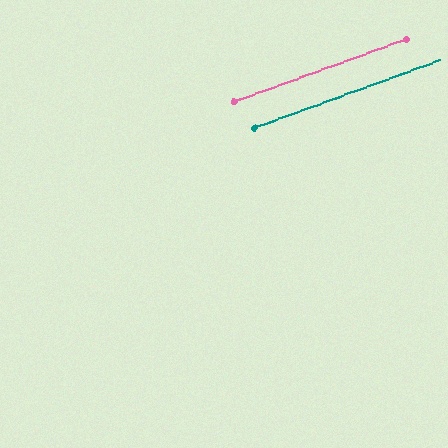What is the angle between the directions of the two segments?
Approximately 0 degrees.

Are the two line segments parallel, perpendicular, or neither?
Parallel — their directions differ by only 0.1°.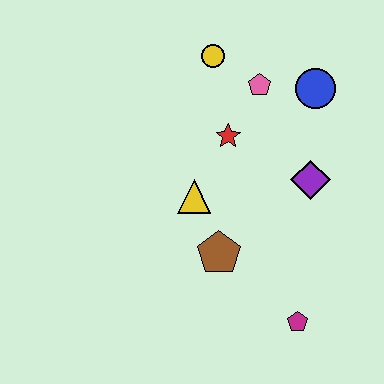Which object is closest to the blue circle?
The pink pentagon is closest to the blue circle.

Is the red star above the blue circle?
No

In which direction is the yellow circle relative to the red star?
The yellow circle is above the red star.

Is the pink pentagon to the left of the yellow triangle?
No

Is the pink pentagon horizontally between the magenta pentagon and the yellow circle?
Yes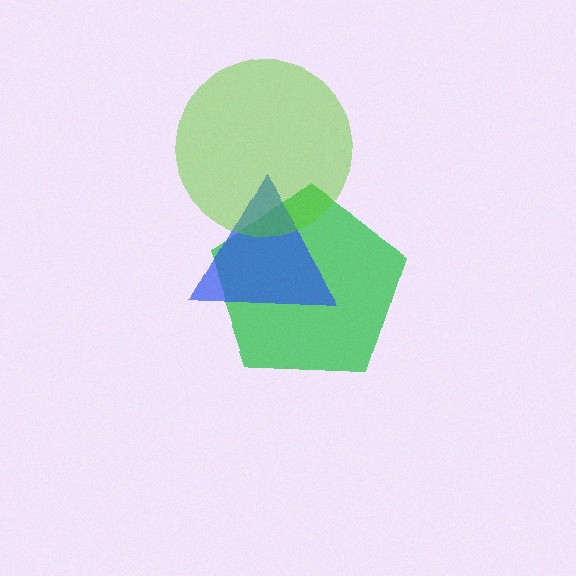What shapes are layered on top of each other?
The layered shapes are: a green pentagon, a blue triangle, a lime circle.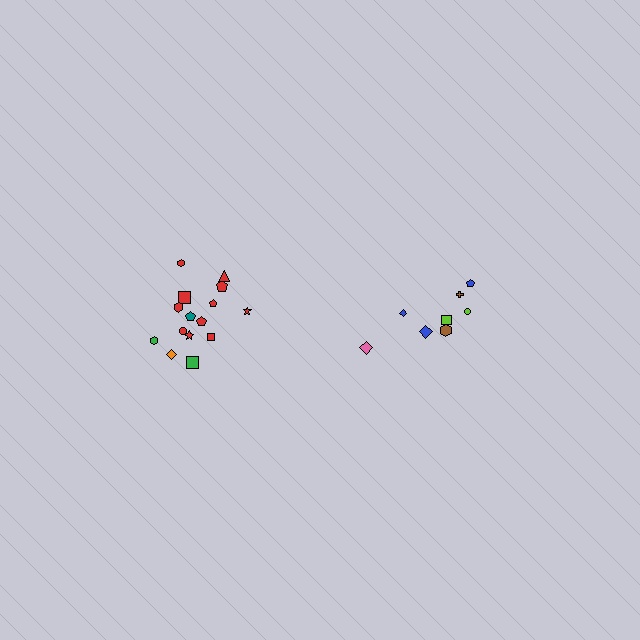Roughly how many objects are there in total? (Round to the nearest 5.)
Roughly 25 objects in total.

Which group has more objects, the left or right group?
The left group.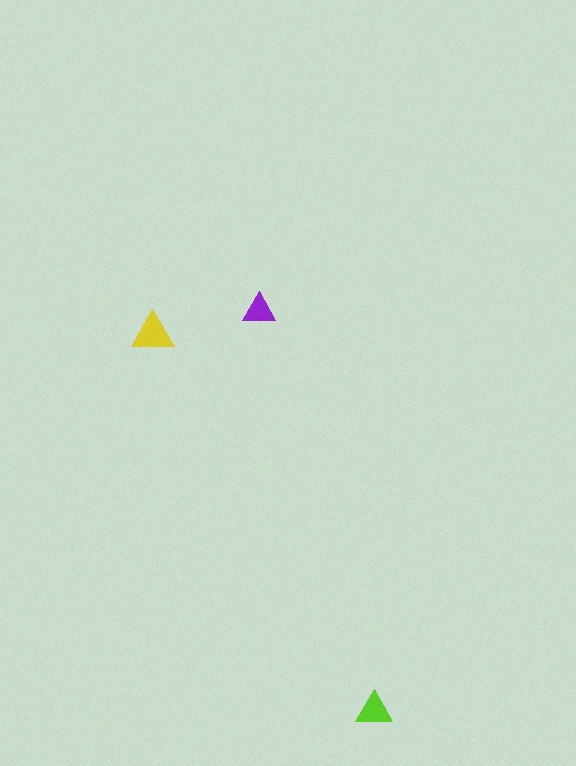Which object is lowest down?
The lime triangle is bottommost.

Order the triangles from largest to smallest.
the yellow one, the lime one, the purple one.